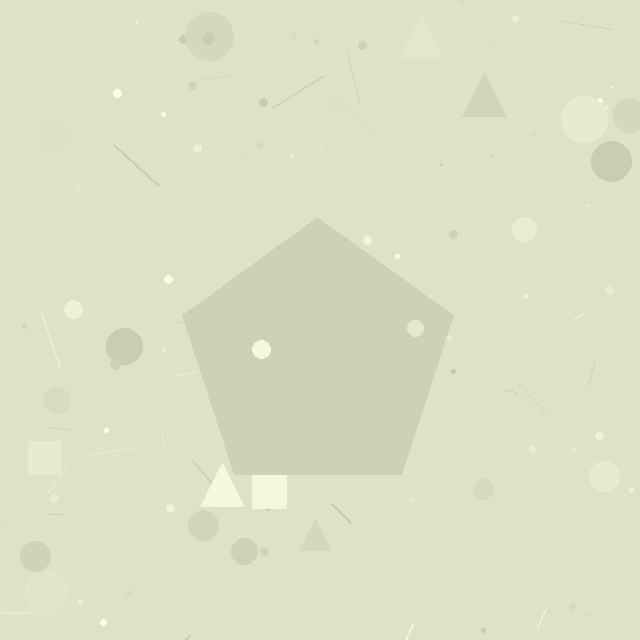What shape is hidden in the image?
A pentagon is hidden in the image.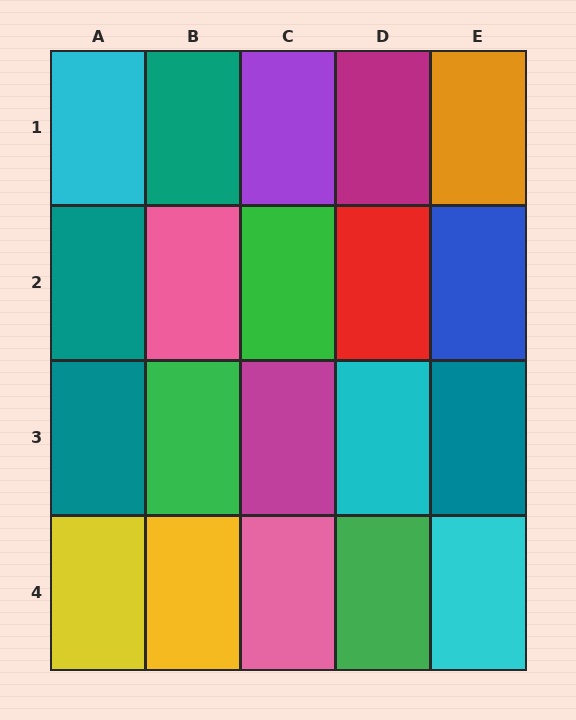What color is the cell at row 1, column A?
Cyan.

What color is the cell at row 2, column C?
Green.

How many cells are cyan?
3 cells are cyan.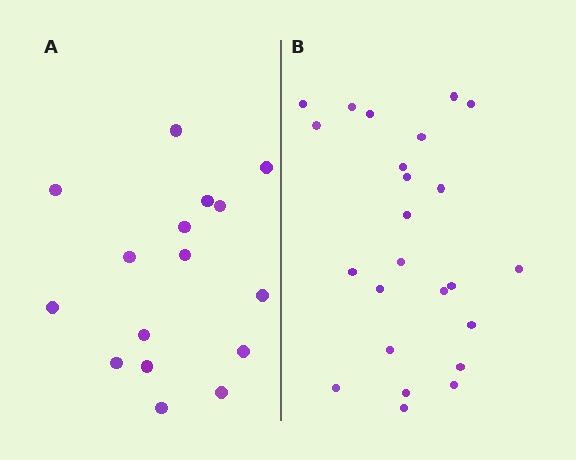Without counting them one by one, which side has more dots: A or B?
Region B (the right region) has more dots.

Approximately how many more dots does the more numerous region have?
Region B has roughly 8 or so more dots than region A.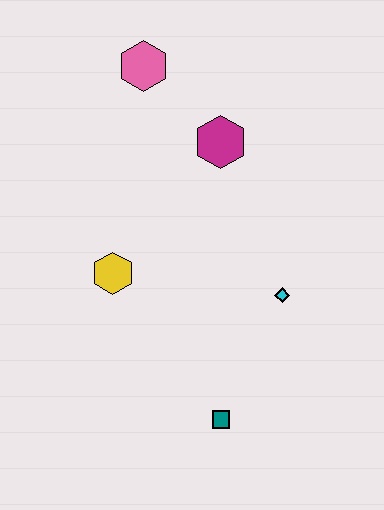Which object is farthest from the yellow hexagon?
The pink hexagon is farthest from the yellow hexagon.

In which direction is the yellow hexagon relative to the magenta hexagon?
The yellow hexagon is below the magenta hexagon.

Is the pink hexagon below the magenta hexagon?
No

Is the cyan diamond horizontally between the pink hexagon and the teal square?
No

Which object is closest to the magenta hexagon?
The pink hexagon is closest to the magenta hexagon.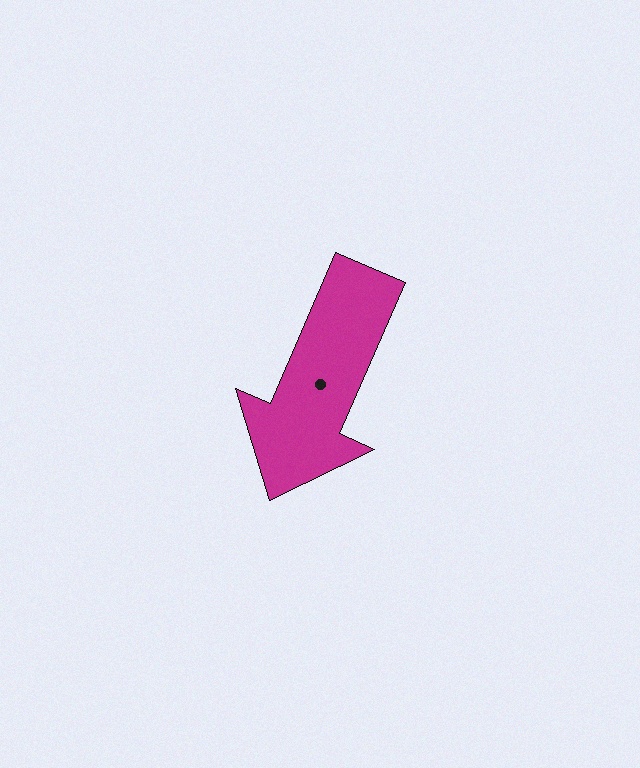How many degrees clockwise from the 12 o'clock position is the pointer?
Approximately 203 degrees.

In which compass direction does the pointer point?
Southwest.